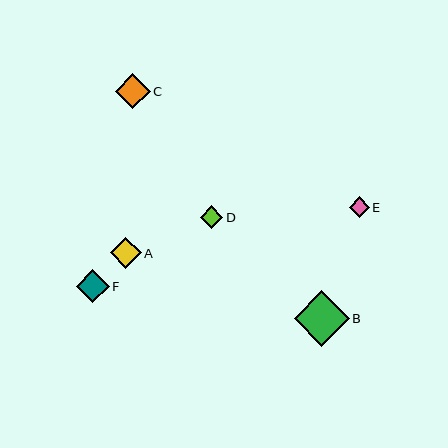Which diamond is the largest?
Diamond B is the largest with a size of approximately 55 pixels.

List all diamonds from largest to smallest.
From largest to smallest: B, C, F, A, D, E.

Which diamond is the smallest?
Diamond E is the smallest with a size of approximately 20 pixels.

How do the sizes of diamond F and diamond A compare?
Diamond F and diamond A are approximately the same size.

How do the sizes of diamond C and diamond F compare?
Diamond C and diamond F are approximately the same size.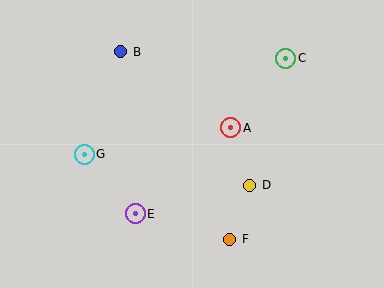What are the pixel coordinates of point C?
Point C is at (286, 58).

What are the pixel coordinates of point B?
Point B is at (121, 52).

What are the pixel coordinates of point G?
Point G is at (84, 154).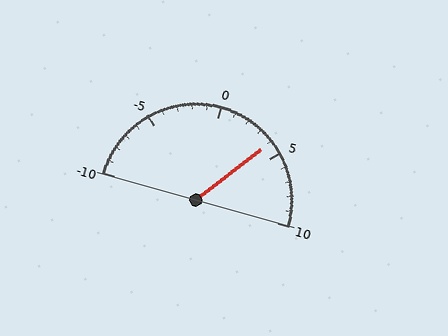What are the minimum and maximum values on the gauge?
The gauge ranges from -10 to 10.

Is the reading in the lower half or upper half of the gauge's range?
The reading is in the upper half of the range (-10 to 10).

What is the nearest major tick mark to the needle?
The nearest major tick mark is 5.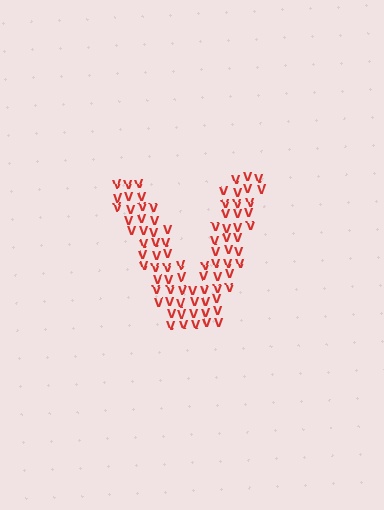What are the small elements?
The small elements are letter V's.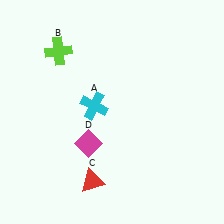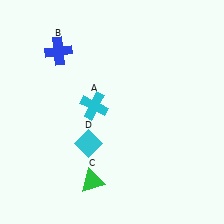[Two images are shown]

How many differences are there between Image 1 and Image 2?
There are 3 differences between the two images.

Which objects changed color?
B changed from lime to blue. C changed from red to green. D changed from magenta to cyan.